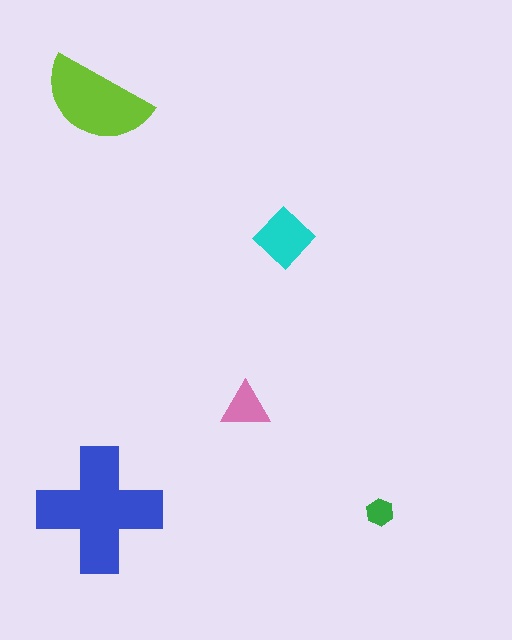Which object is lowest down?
The green hexagon is bottommost.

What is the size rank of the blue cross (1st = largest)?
1st.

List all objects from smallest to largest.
The green hexagon, the pink triangle, the cyan diamond, the lime semicircle, the blue cross.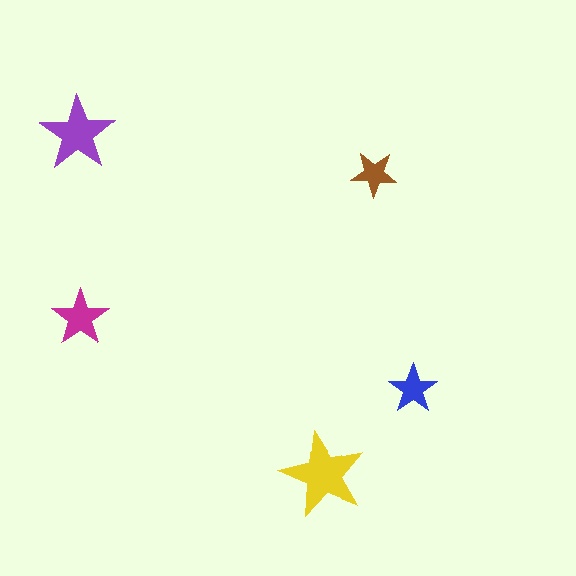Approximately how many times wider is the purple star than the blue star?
About 1.5 times wider.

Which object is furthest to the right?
The blue star is rightmost.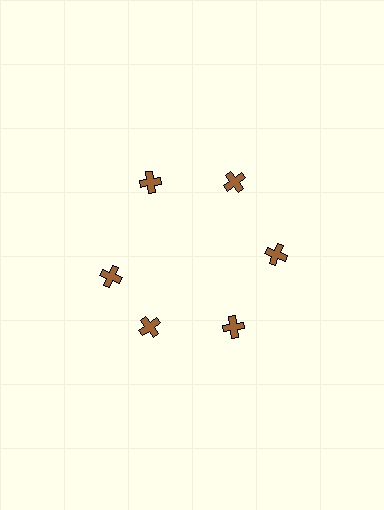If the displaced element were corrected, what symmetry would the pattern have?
It would have 6-fold rotational symmetry — the pattern would map onto itself every 60 degrees.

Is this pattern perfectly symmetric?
No. The 6 brown crosses are arranged in a ring, but one element near the 9 o'clock position is rotated out of alignment along the ring, breaking the 6-fold rotational symmetry.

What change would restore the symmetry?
The symmetry would be restored by rotating it back into even spacing with its neighbors so that all 6 crosses sit at equal angles and equal distance from the center.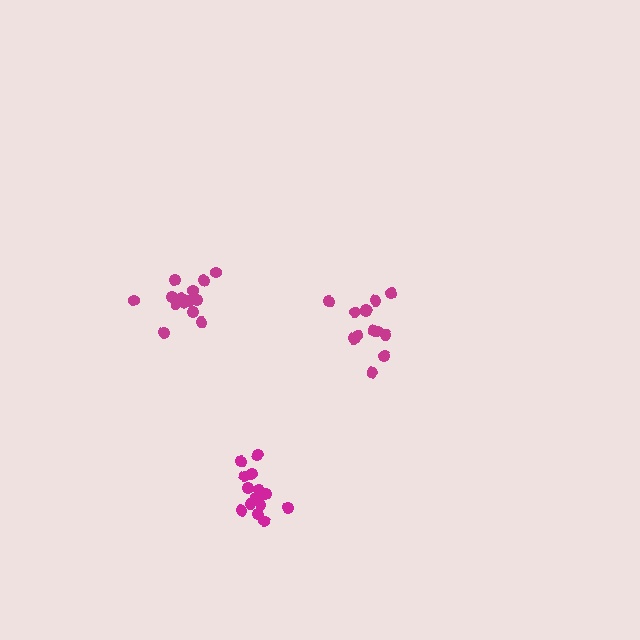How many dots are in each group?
Group 1: 14 dots, Group 2: 14 dots, Group 3: 15 dots (43 total).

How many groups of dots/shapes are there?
There are 3 groups.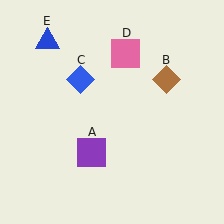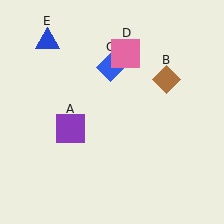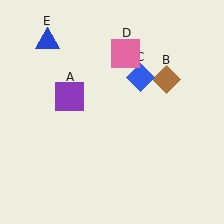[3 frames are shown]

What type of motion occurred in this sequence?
The purple square (object A), blue diamond (object C) rotated clockwise around the center of the scene.